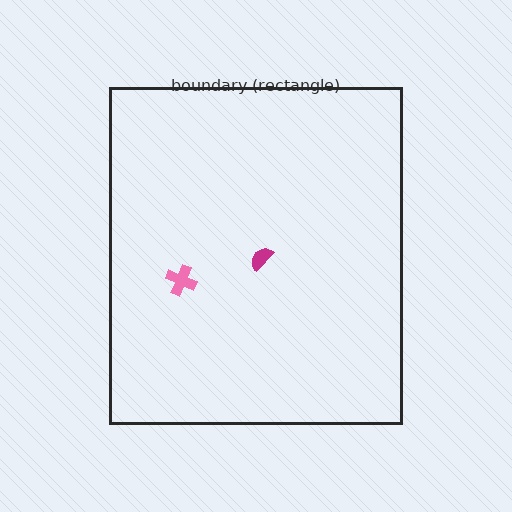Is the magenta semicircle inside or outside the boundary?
Inside.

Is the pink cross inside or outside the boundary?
Inside.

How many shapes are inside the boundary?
2 inside, 0 outside.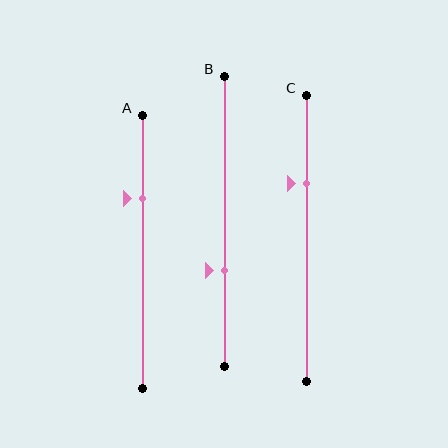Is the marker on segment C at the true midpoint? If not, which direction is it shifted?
No, the marker on segment C is shifted upward by about 19% of the segment length.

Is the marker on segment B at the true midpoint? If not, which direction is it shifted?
No, the marker on segment B is shifted downward by about 17% of the segment length.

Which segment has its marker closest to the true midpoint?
Segment B has its marker closest to the true midpoint.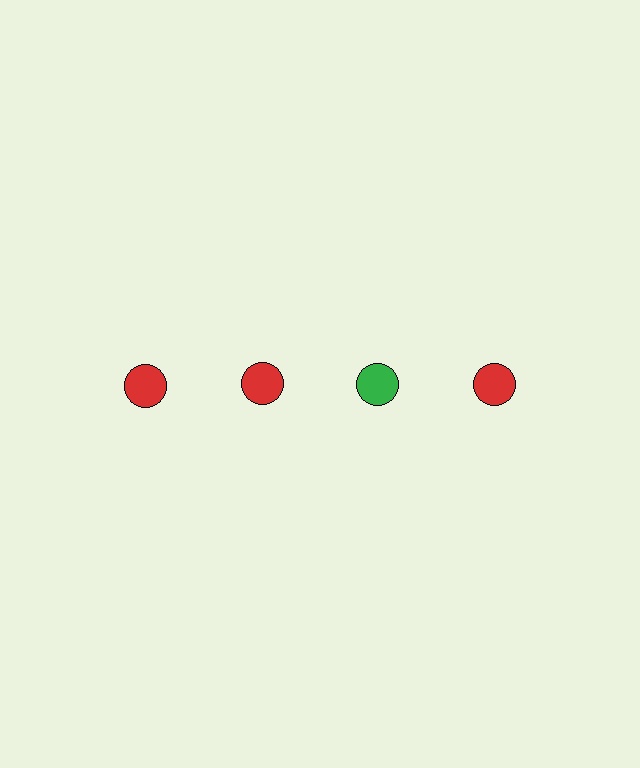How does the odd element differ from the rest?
It has a different color: green instead of red.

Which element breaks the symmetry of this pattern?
The green circle in the top row, center column breaks the symmetry. All other shapes are red circles.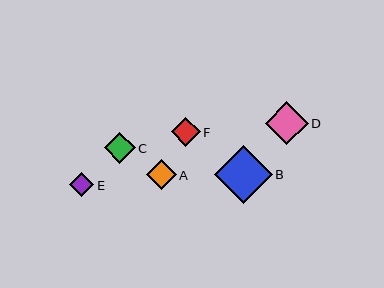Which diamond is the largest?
Diamond B is the largest with a size of approximately 58 pixels.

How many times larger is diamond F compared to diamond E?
Diamond F is approximately 1.2 times the size of diamond E.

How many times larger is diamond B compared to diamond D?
Diamond B is approximately 1.3 times the size of diamond D.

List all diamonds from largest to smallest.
From largest to smallest: B, D, C, A, F, E.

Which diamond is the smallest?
Diamond E is the smallest with a size of approximately 25 pixels.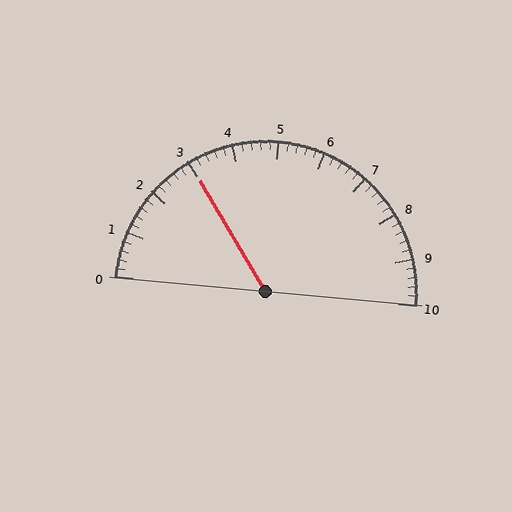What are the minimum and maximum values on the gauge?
The gauge ranges from 0 to 10.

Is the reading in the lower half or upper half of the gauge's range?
The reading is in the lower half of the range (0 to 10).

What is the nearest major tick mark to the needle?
The nearest major tick mark is 3.